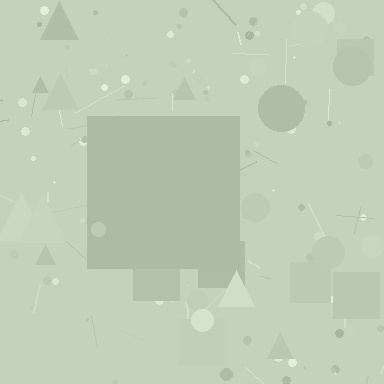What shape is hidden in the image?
A square is hidden in the image.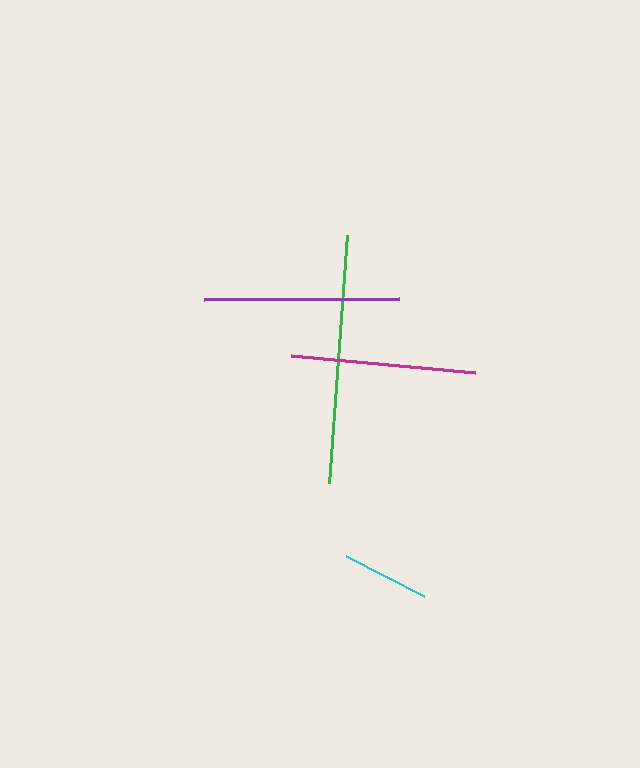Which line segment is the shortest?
The cyan line is the shortest at approximately 88 pixels.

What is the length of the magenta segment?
The magenta segment is approximately 185 pixels long.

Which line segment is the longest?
The green line is the longest at approximately 249 pixels.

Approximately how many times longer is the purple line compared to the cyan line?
The purple line is approximately 2.2 times the length of the cyan line.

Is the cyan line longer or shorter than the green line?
The green line is longer than the cyan line.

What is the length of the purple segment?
The purple segment is approximately 195 pixels long.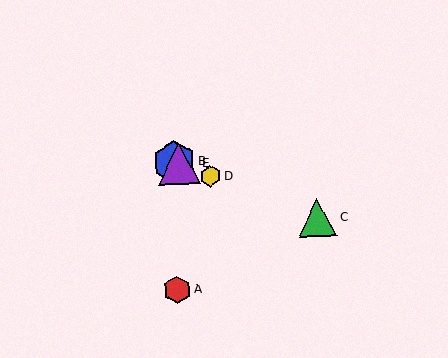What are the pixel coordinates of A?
Object A is at (177, 290).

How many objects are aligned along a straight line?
4 objects (B, C, D, E) are aligned along a straight line.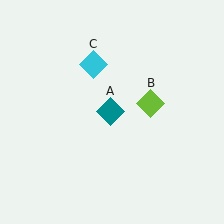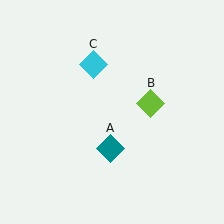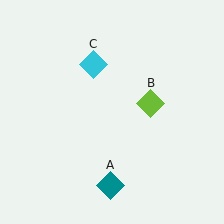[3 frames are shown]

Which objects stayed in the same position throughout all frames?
Lime diamond (object B) and cyan diamond (object C) remained stationary.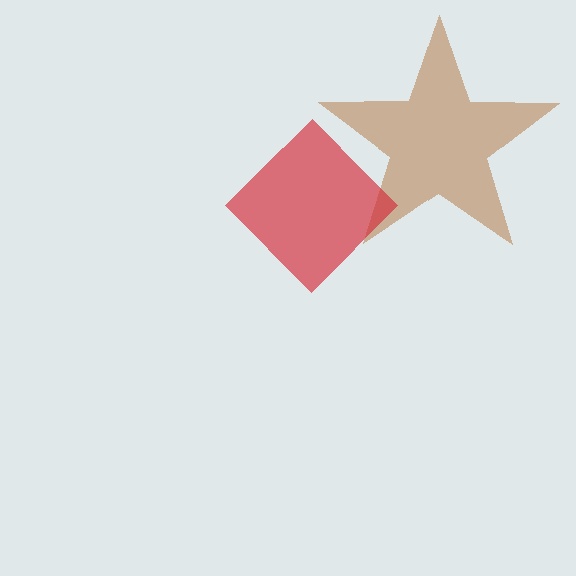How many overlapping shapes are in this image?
There are 2 overlapping shapes in the image.